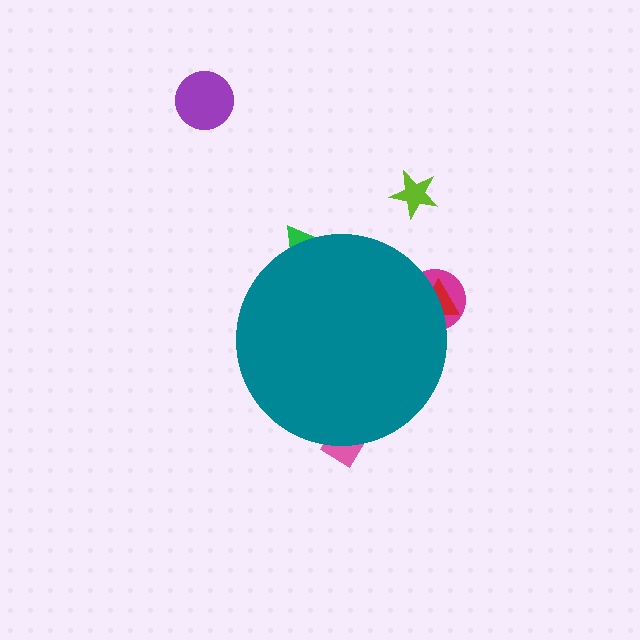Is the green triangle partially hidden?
Yes, the green triangle is partially hidden behind the teal circle.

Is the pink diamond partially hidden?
Yes, the pink diamond is partially hidden behind the teal circle.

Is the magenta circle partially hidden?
Yes, the magenta circle is partially hidden behind the teal circle.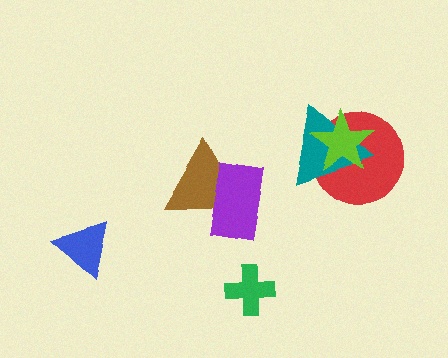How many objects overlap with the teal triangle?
2 objects overlap with the teal triangle.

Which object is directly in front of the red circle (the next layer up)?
The teal triangle is directly in front of the red circle.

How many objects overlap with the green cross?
0 objects overlap with the green cross.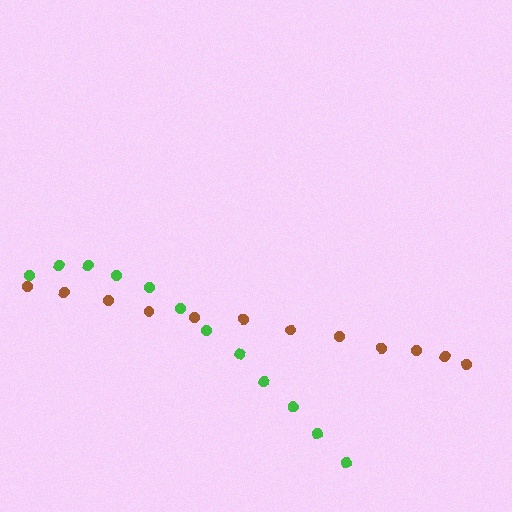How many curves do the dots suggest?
There are 2 distinct paths.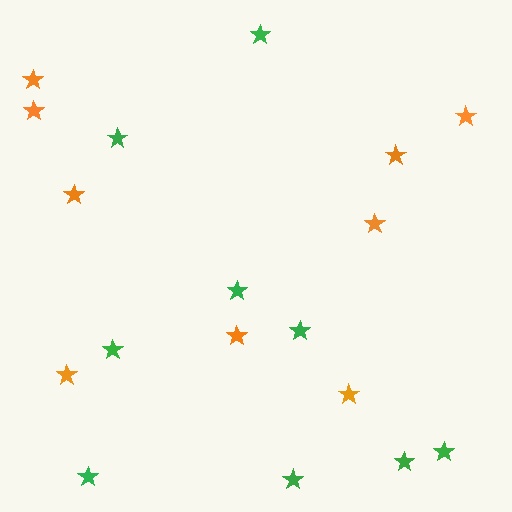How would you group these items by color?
There are 2 groups: one group of orange stars (9) and one group of green stars (9).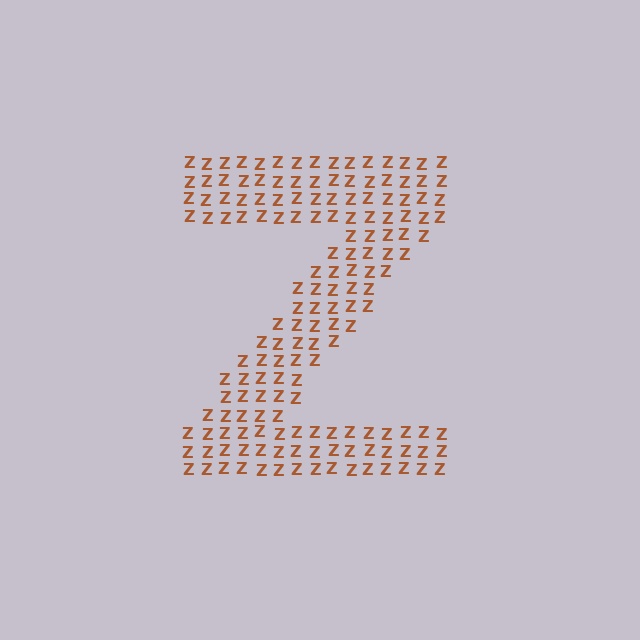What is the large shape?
The large shape is the letter Z.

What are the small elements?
The small elements are letter Z's.